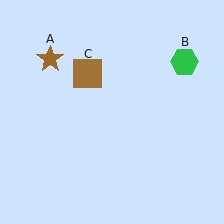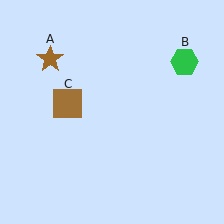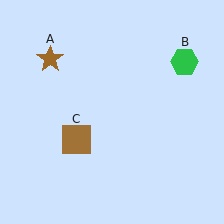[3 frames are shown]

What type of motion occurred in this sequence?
The brown square (object C) rotated counterclockwise around the center of the scene.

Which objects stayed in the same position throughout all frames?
Brown star (object A) and green hexagon (object B) remained stationary.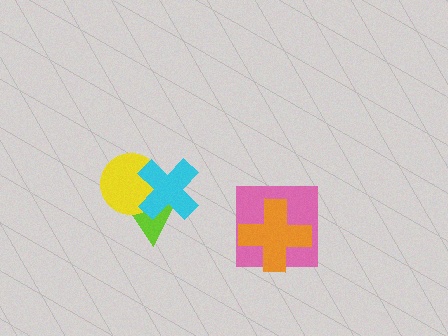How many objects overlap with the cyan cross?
2 objects overlap with the cyan cross.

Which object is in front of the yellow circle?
The cyan cross is in front of the yellow circle.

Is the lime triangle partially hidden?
Yes, it is partially covered by another shape.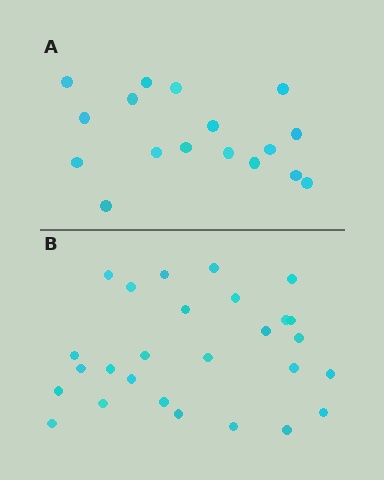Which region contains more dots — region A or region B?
Region B (the bottom region) has more dots.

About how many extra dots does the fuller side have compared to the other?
Region B has roughly 10 or so more dots than region A.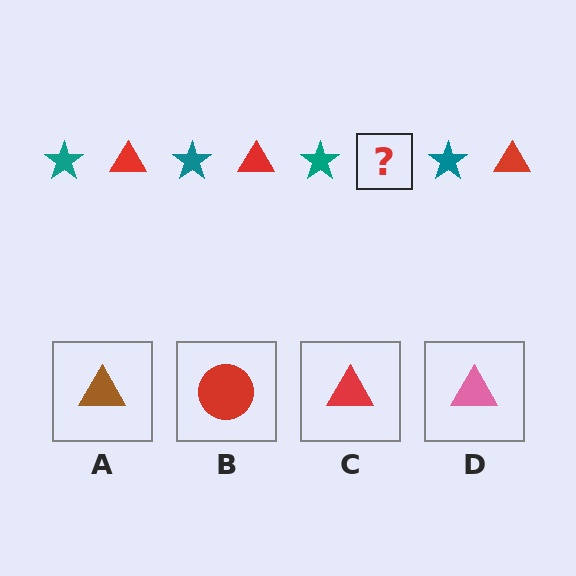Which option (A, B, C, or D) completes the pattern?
C.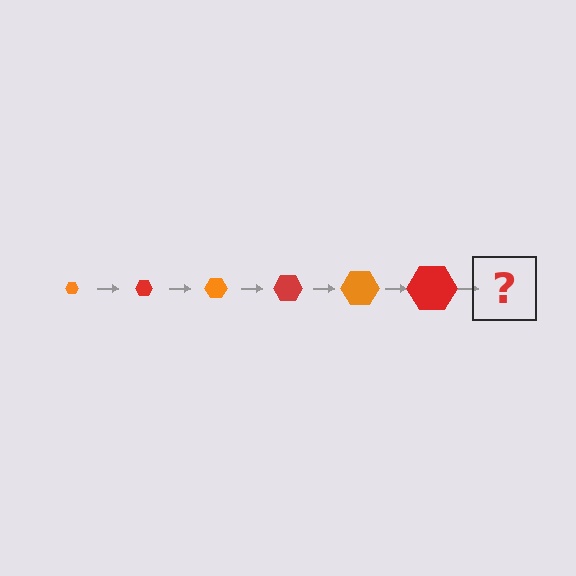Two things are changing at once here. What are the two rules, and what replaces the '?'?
The two rules are that the hexagon grows larger each step and the color cycles through orange and red. The '?' should be an orange hexagon, larger than the previous one.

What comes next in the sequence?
The next element should be an orange hexagon, larger than the previous one.